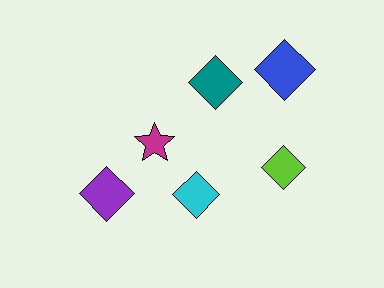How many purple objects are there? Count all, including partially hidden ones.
There is 1 purple object.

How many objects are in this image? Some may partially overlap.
There are 6 objects.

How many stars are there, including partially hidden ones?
There is 1 star.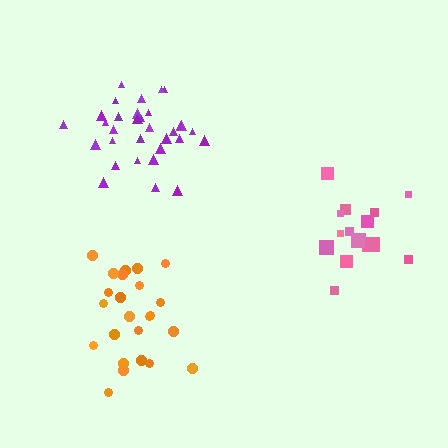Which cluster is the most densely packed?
Purple.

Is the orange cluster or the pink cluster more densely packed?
Orange.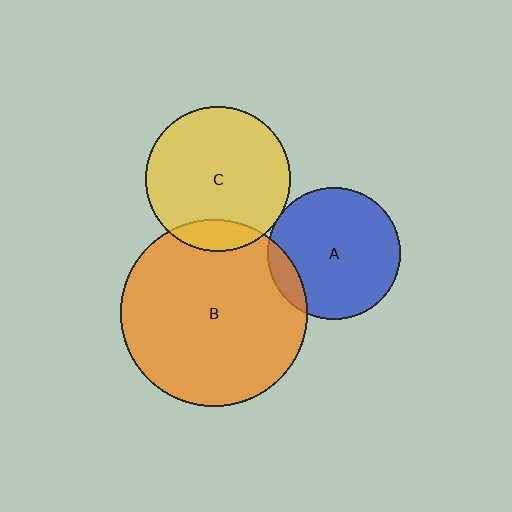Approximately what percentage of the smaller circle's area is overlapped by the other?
Approximately 15%.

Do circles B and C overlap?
Yes.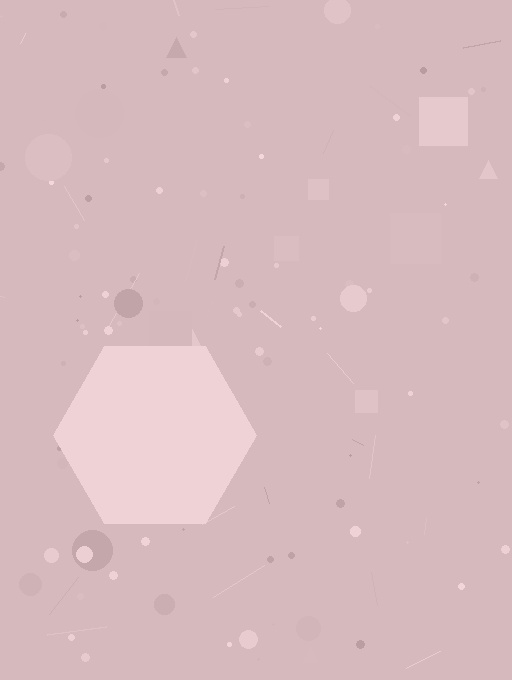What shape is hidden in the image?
A hexagon is hidden in the image.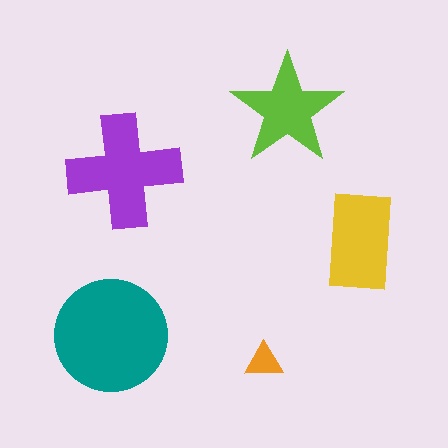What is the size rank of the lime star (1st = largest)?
4th.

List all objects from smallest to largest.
The orange triangle, the lime star, the yellow rectangle, the purple cross, the teal circle.